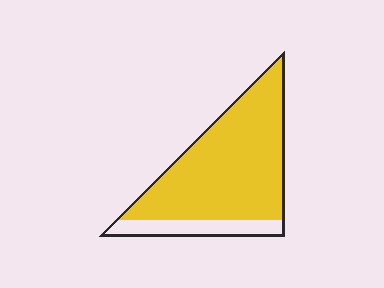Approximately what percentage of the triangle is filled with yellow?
Approximately 85%.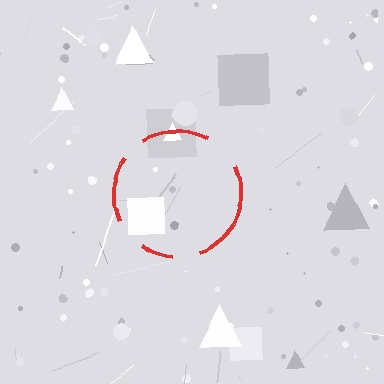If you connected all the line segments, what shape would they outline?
They would outline a circle.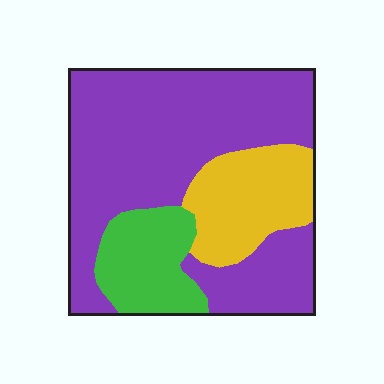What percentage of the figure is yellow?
Yellow covers 19% of the figure.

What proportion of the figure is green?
Green covers roughly 15% of the figure.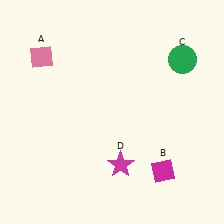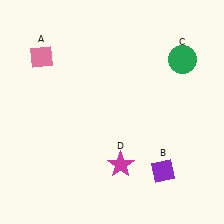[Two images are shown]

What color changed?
The diamond (B) changed from magenta in Image 1 to purple in Image 2.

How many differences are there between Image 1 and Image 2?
There is 1 difference between the two images.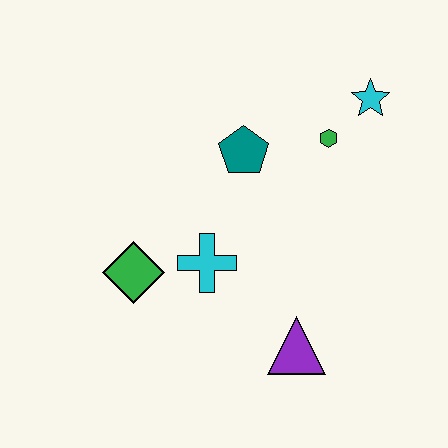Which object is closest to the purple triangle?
The cyan cross is closest to the purple triangle.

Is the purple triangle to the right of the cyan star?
No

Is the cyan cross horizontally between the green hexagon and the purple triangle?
No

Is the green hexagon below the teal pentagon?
No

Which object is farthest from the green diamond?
The cyan star is farthest from the green diamond.